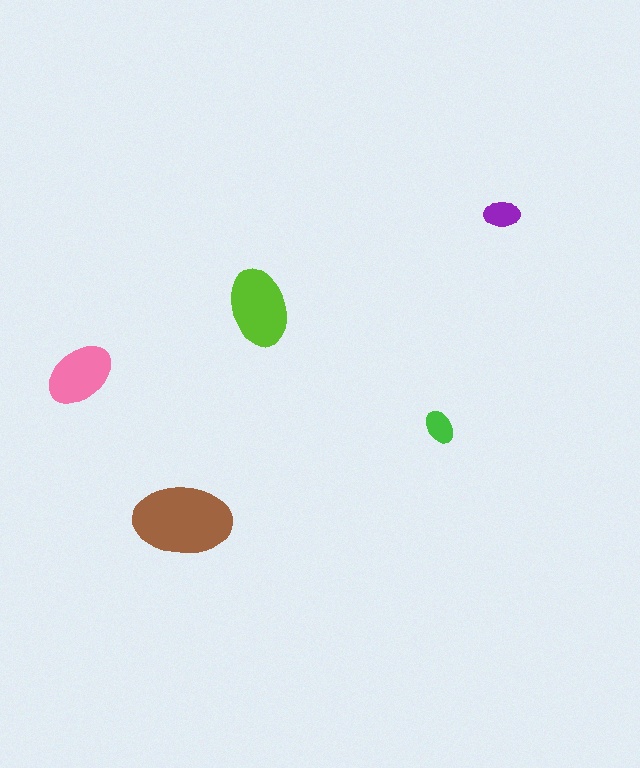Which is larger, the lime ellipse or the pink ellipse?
The lime one.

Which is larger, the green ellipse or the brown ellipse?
The brown one.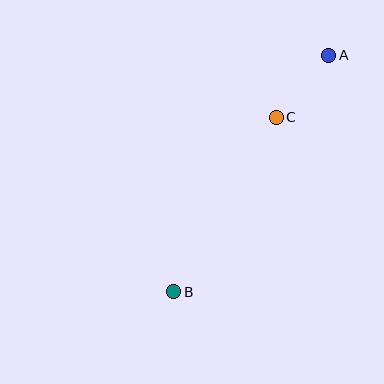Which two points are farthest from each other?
Points A and B are farthest from each other.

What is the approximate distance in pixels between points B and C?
The distance between B and C is approximately 203 pixels.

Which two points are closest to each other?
Points A and C are closest to each other.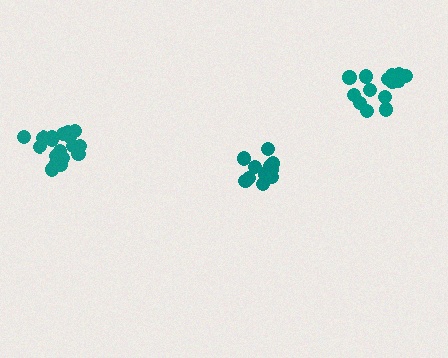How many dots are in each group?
Group 1: 15 dots, Group 2: 19 dots, Group 3: 14 dots (48 total).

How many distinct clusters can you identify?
There are 3 distinct clusters.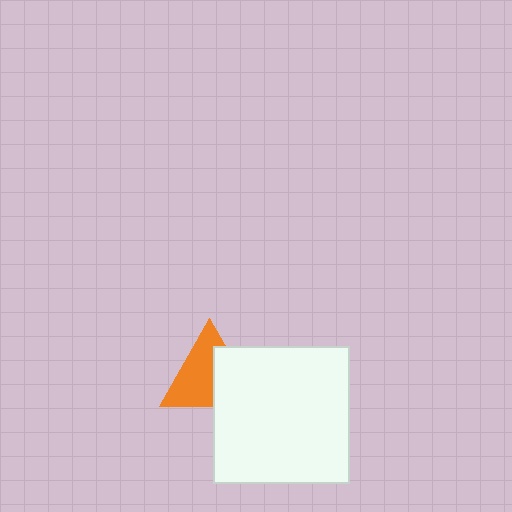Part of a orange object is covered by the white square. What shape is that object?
It is a triangle.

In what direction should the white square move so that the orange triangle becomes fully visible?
The white square should move toward the lower-right. That is the shortest direction to clear the overlap and leave the orange triangle fully visible.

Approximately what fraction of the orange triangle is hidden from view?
Roughly 40% of the orange triangle is hidden behind the white square.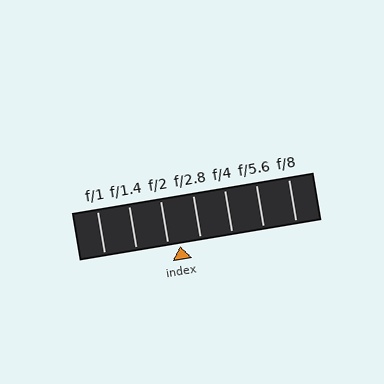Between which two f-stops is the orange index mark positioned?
The index mark is between f/2 and f/2.8.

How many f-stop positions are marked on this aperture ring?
There are 7 f-stop positions marked.